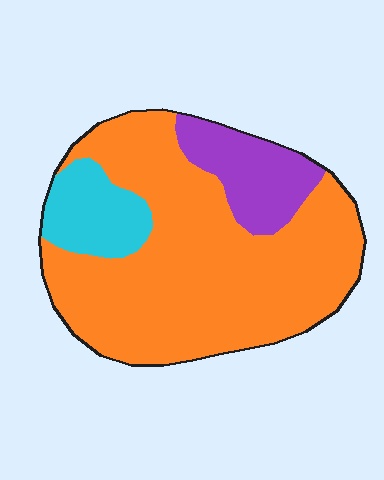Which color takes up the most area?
Orange, at roughly 75%.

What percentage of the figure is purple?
Purple takes up about one sixth (1/6) of the figure.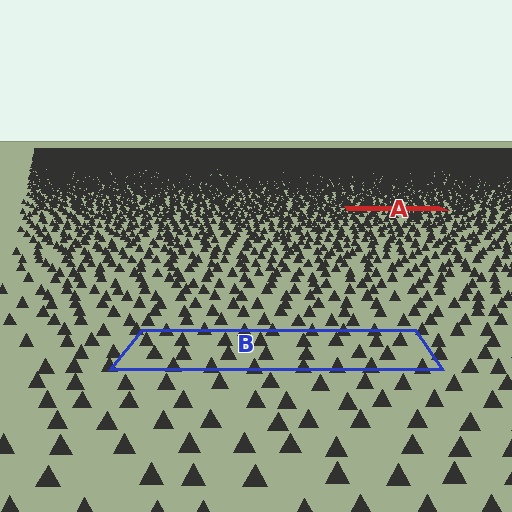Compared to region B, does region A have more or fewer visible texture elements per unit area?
Region A has more texture elements per unit area — they are packed more densely because it is farther away.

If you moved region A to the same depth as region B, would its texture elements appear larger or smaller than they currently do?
They would appear larger. At a closer depth, the same texture elements are projected at a bigger on-screen size.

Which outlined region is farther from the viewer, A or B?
Region A is farther from the viewer — the texture elements inside it appear smaller and more densely packed.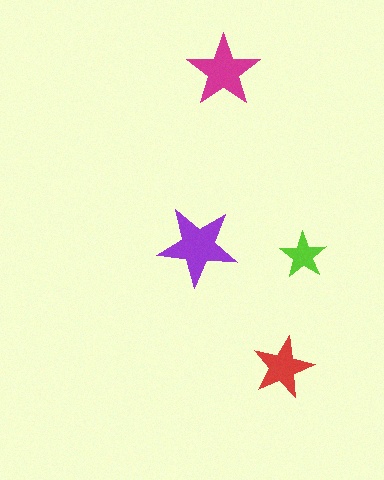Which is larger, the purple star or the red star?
The purple one.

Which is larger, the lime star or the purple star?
The purple one.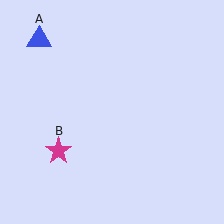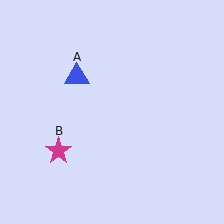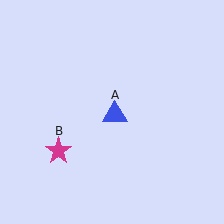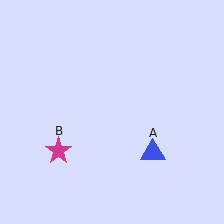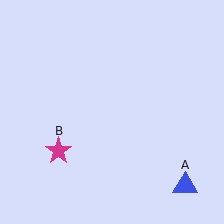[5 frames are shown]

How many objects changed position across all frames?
1 object changed position: blue triangle (object A).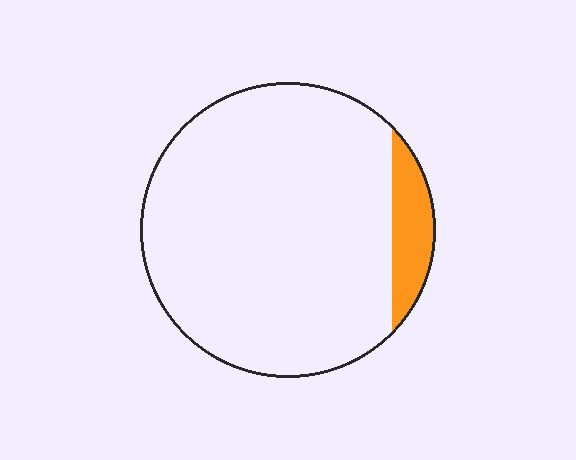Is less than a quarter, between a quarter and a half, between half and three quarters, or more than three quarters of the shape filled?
Less than a quarter.